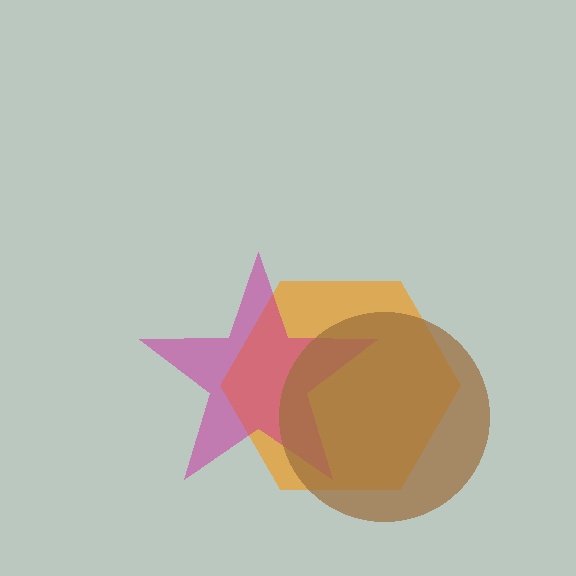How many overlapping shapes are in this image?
There are 3 overlapping shapes in the image.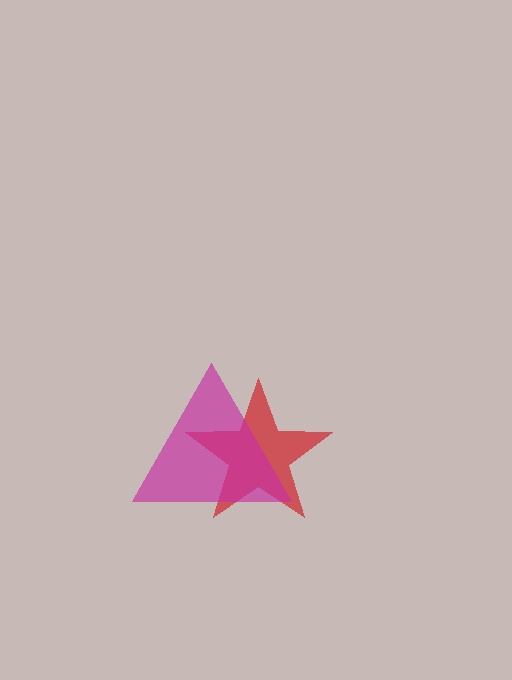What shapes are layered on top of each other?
The layered shapes are: a red star, a magenta triangle.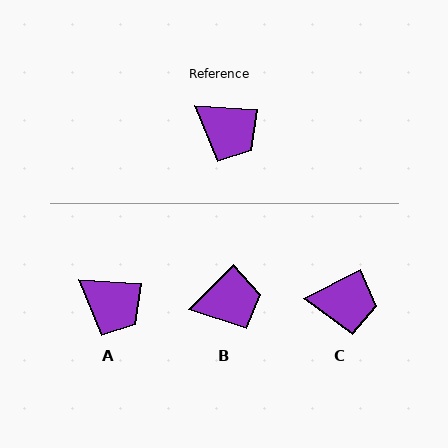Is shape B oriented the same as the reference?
No, it is off by about 49 degrees.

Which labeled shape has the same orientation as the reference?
A.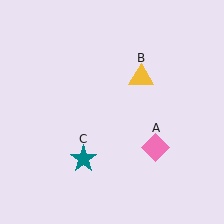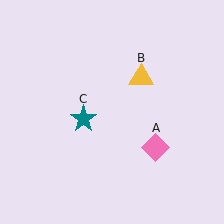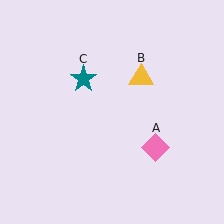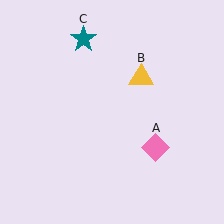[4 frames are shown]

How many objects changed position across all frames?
1 object changed position: teal star (object C).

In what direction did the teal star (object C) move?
The teal star (object C) moved up.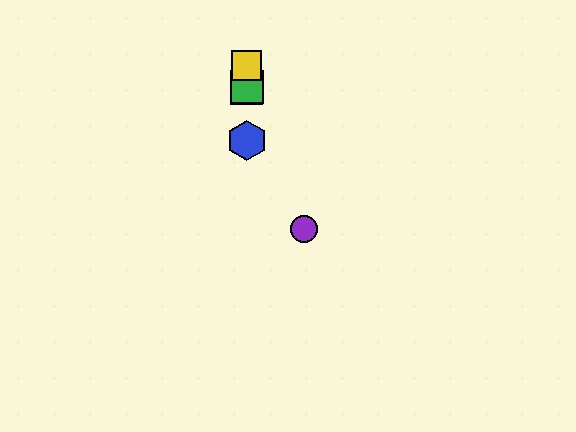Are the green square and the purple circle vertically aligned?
No, the green square is at x≈247 and the purple circle is at x≈304.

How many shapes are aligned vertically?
4 shapes (the red square, the blue hexagon, the green square, the yellow square) are aligned vertically.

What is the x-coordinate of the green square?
The green square is at x≈247.